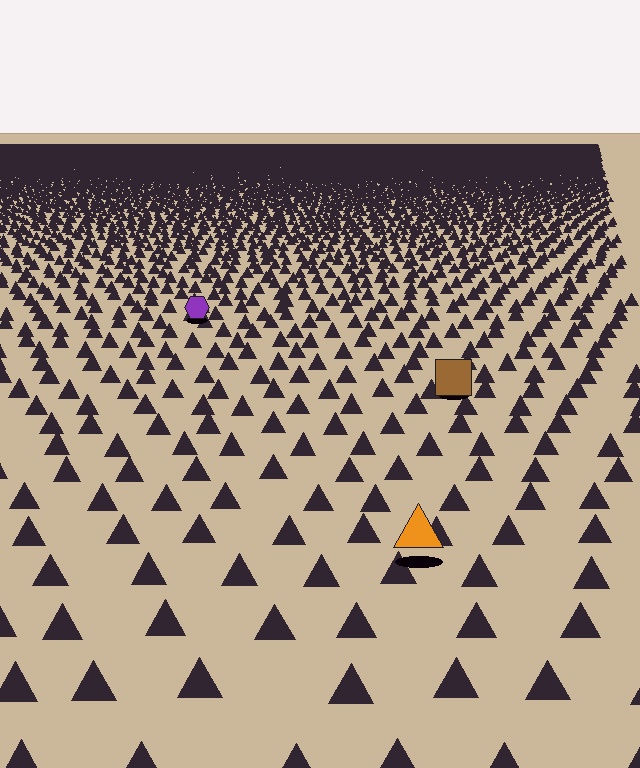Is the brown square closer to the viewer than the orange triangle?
No. The orange triangle is closer — you can tell from the texture gradient: the ground texture is coarser near it.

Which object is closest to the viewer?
The orange triangle is closest. The texture marks near it are larger and more spread out.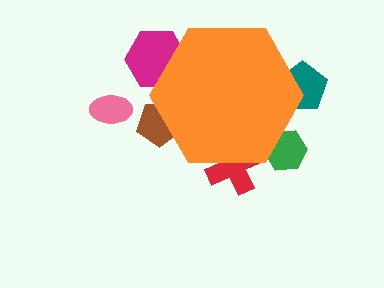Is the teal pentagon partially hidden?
Yes, the teal pentagon is partially hidden behind the orange hexagon.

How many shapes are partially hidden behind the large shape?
5 shapes are partially hidden.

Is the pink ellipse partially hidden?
No, the pink ellipse is fully visible.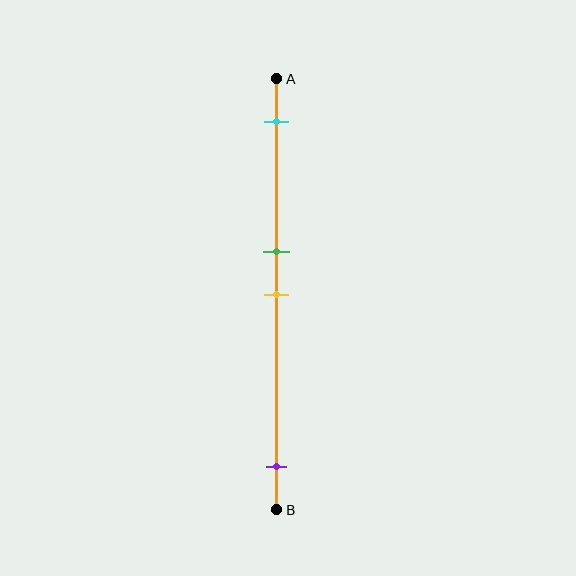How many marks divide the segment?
There are 4 marks dividing the segment.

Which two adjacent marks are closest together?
The green and yellow marks are the closest adjacent pair.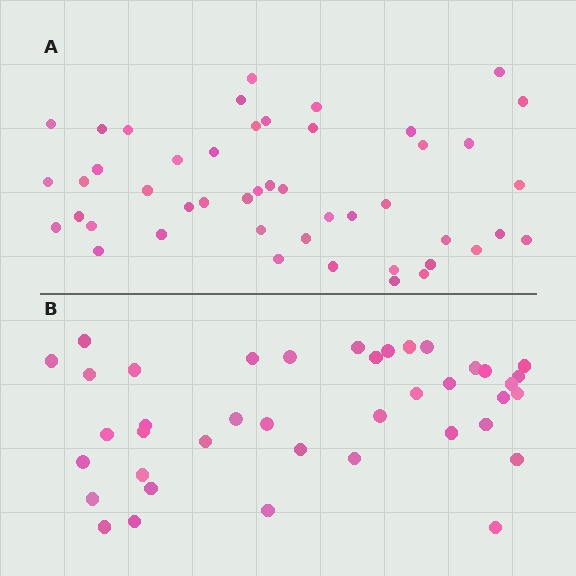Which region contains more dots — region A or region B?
Region A (the top region) has more dots.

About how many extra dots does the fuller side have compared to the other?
Region A has roughly 8 or so more dots than region B.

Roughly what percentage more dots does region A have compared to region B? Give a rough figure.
About 20% more.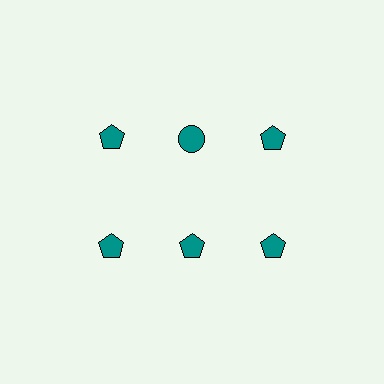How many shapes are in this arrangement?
There are 6 shapes arranged in a grid pattern.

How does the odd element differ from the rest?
It has a different shape: circle instead of pentagon.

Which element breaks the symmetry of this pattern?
The teal circle in the top row, second from left column breaks the symmetry. All other shapes are teal pentagons.